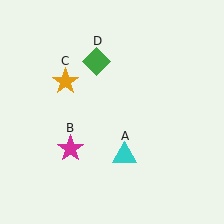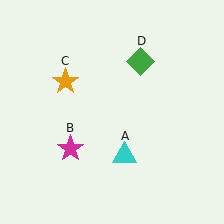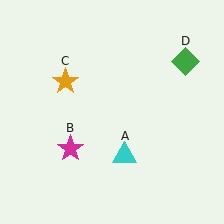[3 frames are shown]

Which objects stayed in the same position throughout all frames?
Cyan triangle (object A) and magenta star (object B) and orange star (object C) remained stationary.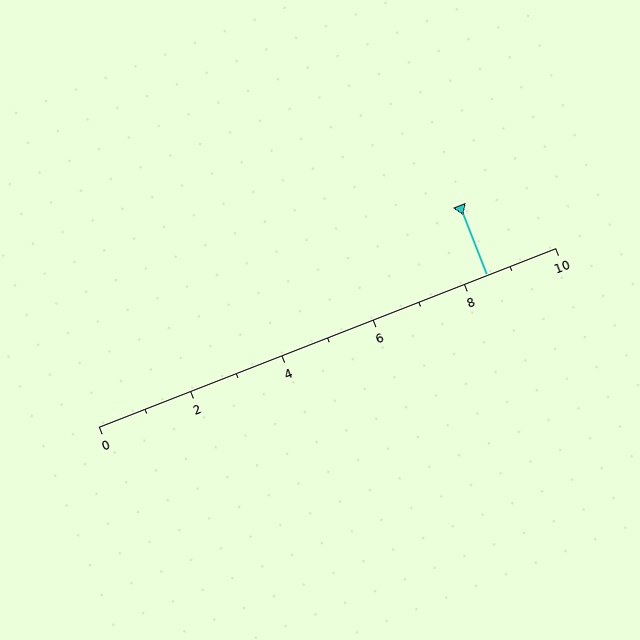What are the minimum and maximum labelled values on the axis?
The axis runs from 0 to 10.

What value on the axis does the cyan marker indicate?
The marker indicates approximately 8.5.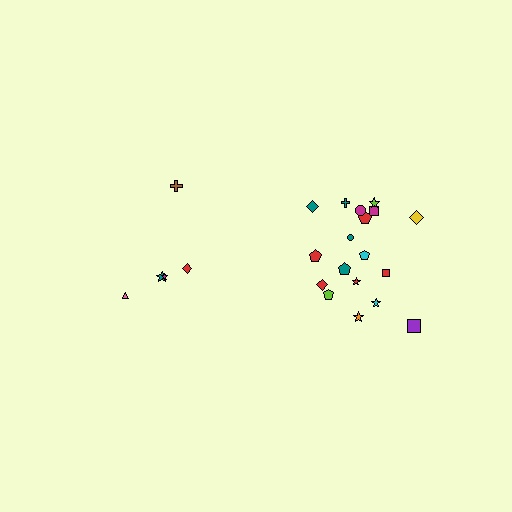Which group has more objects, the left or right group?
The right group.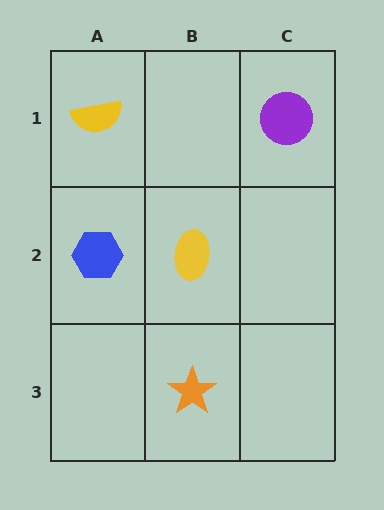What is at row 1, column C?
A purple circle.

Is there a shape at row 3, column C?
No, that cell is empty.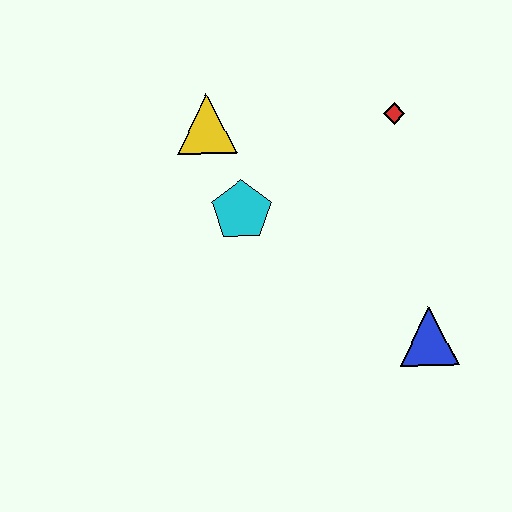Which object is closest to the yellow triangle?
The cyan pentagon is closest to the yellow triangle.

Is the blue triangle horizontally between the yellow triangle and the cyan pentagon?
No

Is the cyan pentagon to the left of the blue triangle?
Yes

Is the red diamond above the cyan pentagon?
Yes